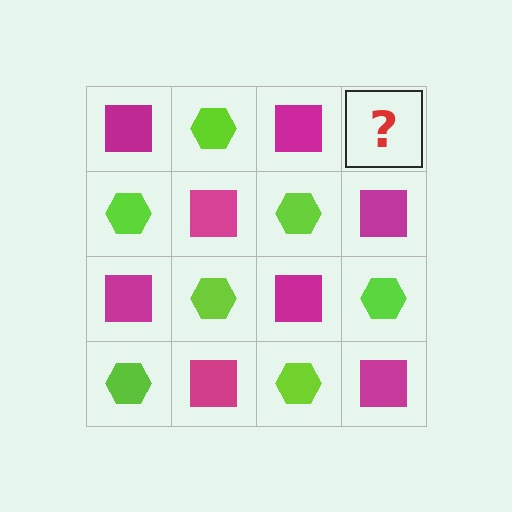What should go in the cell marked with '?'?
The missing cell should contain a lime hexagon.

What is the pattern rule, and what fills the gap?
The rule is that it alternates magenta square and lime hexagon in a checkerboard pattern. The gap should be filled with a lime hexagon.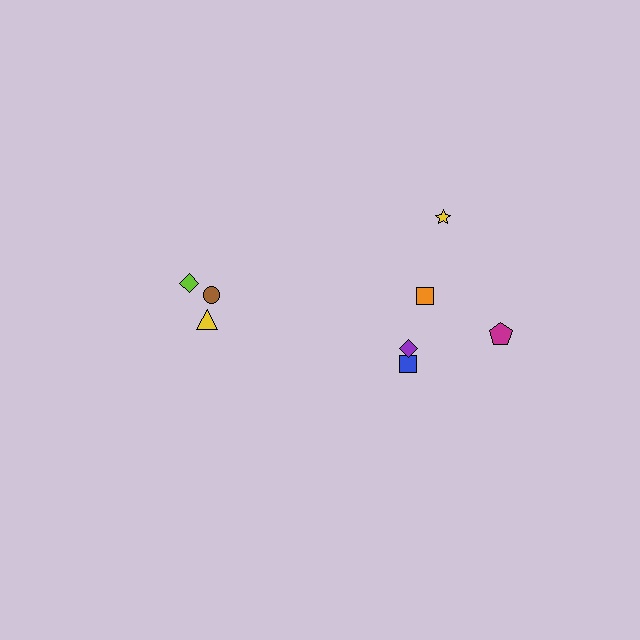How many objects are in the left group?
There are 3 objects.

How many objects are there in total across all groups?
There are 8 objects.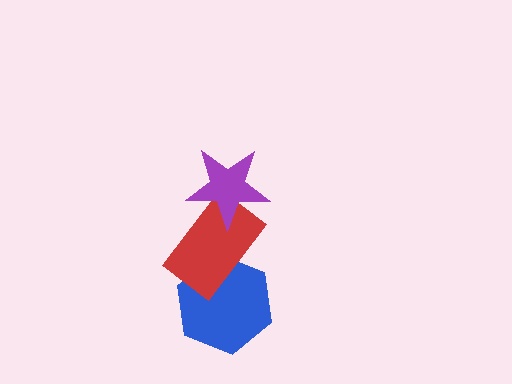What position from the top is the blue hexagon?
The blue hexagon is 3rd from the top.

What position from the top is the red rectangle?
The red rectangle is 2nd from the top.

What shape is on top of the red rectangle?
The purple star is on top of the red rectangle.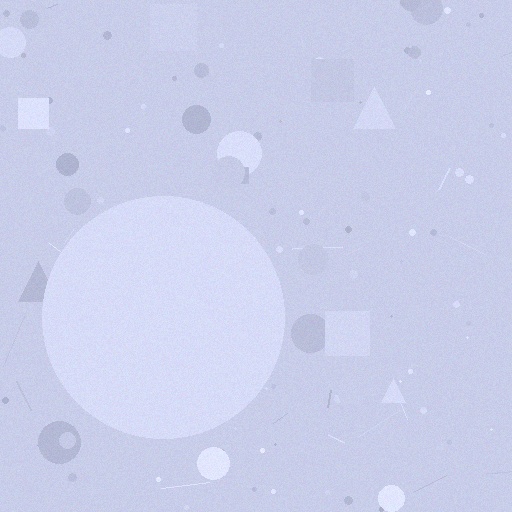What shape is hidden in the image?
A circle is hidden in the image.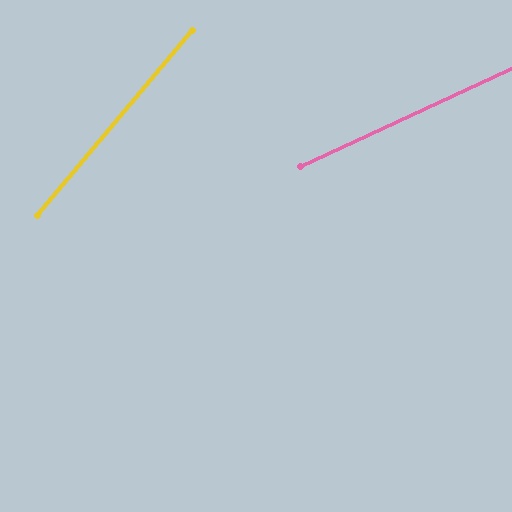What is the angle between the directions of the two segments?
Approximately 25 degrees.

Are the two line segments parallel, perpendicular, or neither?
Neither parallel nor perpendicular — they differ by about 25°.